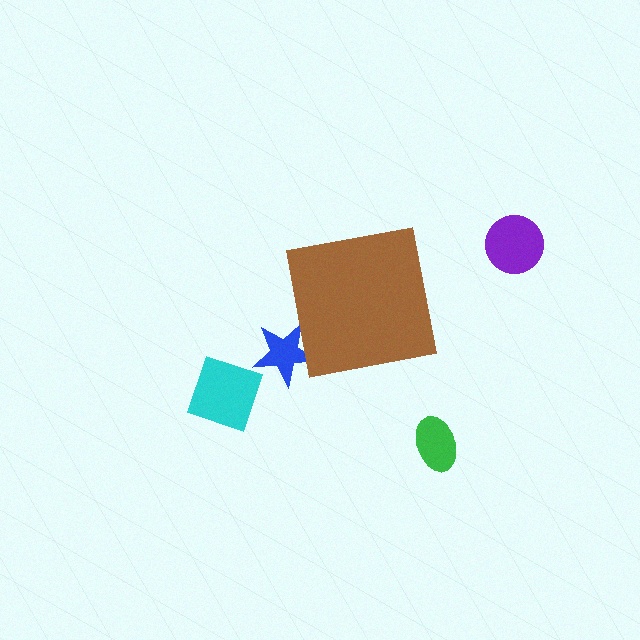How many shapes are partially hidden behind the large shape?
1 shape is partially hidden.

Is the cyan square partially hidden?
No, the cyan square is fully visible.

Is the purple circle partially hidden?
No, the purple circle is fully visible.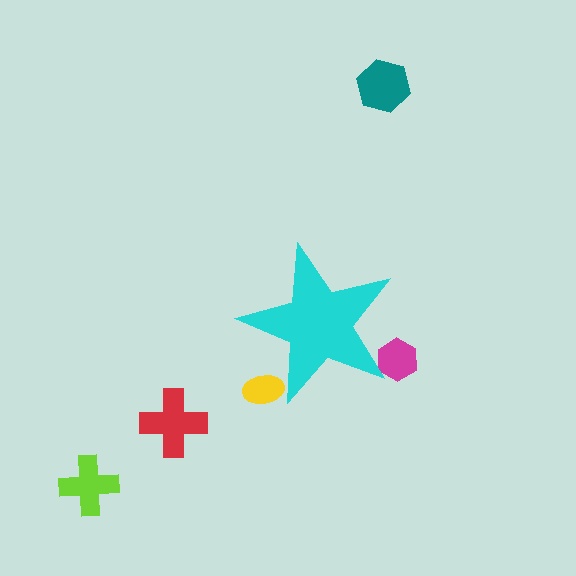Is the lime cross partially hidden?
No, the lime cross is fully visible.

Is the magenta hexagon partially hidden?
Yes, the magenta hexagon is partially hidden behind the cyan star.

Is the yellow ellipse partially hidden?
Yes, the yellow ellipse is partially hidden behind the cyan star.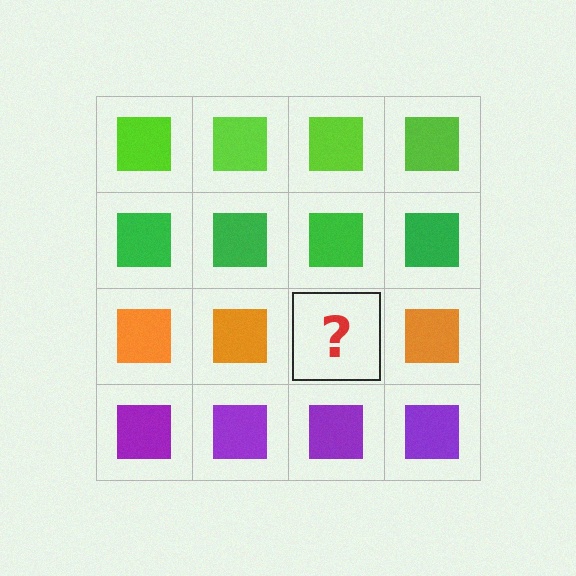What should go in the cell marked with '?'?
The missing cell should contain an orange square.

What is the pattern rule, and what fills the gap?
The rule is that each row has a consistent color. The gap should be filled with an orange square.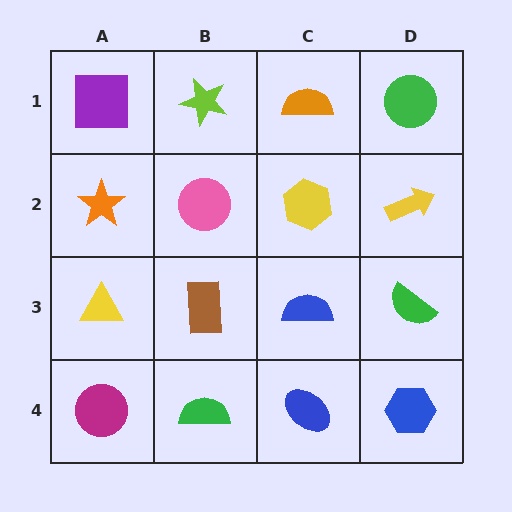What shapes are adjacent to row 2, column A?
A purple square (row 1, column A), a yellow triangle (row 3, column A), a pink circle (row 2, column B).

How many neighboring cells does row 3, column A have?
3.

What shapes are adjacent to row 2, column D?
A green circle (row 1, column D), a green semicircle (row 3, column D), a yellow hexagon (row 2, column C).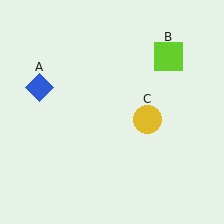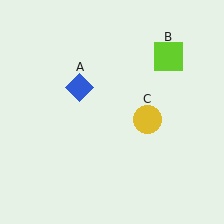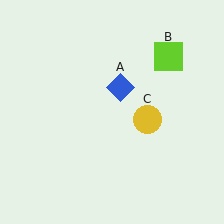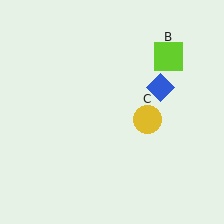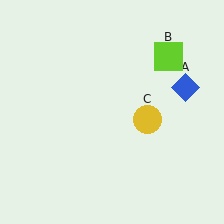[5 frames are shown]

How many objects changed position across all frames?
1 object changed position: blue diamond (object A).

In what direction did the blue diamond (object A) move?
The blue diamond (object A) moved right.